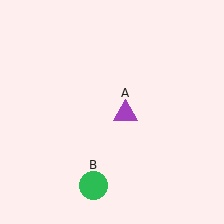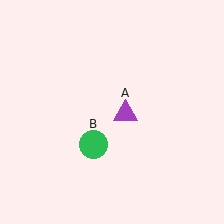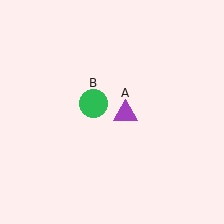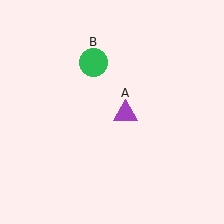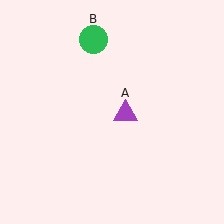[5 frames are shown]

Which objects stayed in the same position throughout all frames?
Purple triangle (object A) remained stationary.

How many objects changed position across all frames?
1 object changed position: green circle (object B).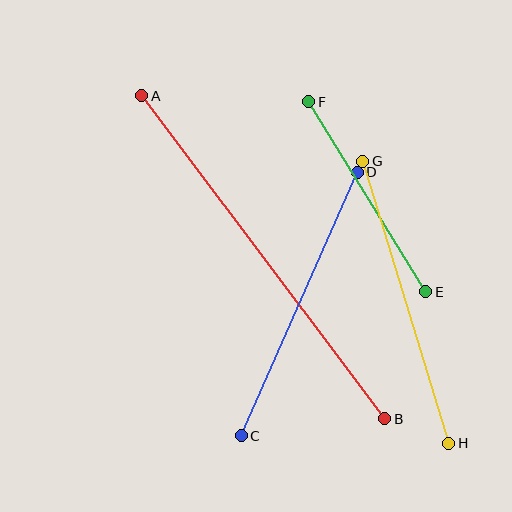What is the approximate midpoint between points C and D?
The midpoint is at approximately (299, 304) pixels.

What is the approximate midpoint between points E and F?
The midpoint is at approximately (367, 197) pixels.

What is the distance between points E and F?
The distance is approximately 223 pixels.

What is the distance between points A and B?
The distance is approximately 405 pixels.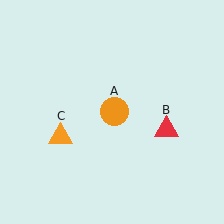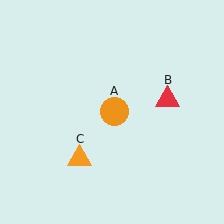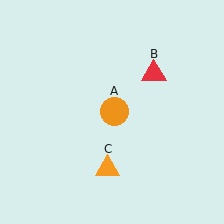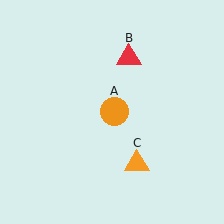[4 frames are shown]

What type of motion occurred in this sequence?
The red triangle (object B), orange triangle (object C) rotated counterclockwise around the center of the scene.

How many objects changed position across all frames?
2 objects changed position: red triangle (object B), orange triangle (object C).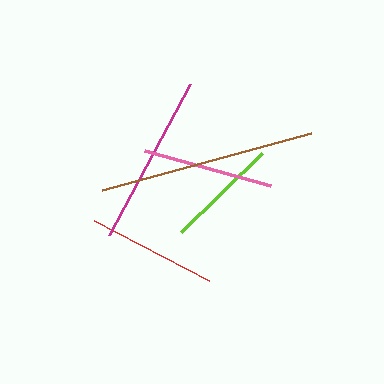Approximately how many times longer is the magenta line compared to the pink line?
The magenta line is approximately 1.3 times the length of the pink line.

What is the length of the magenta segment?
The magenta segment is approximately 171 pixels long.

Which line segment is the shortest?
The lime line is the shortest at approximately 113 pixels.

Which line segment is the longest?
The brown line is the longest at approximately 217 pixels.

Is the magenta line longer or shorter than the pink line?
The magenta line is longer than the pink line.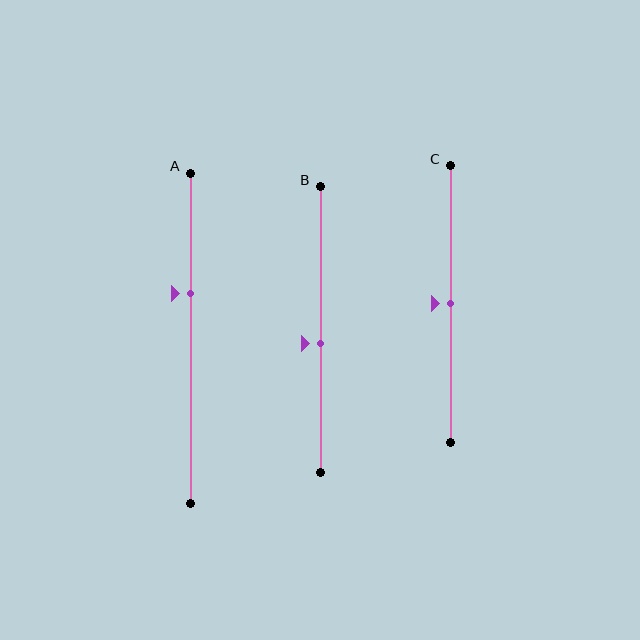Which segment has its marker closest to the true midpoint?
Segment C has its marker closest to the true midpoint.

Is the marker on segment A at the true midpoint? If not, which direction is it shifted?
No, the marker on segment A is shifted upward by about 14% of the segment length.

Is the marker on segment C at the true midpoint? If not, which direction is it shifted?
Yes, the marker on segment C is at the true midpoint.